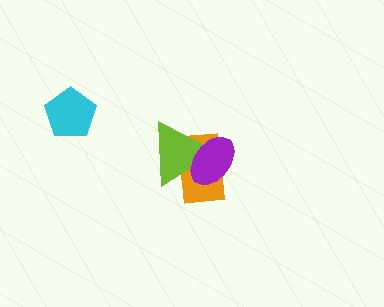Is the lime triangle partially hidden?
Yes, it is partially covered by another shape.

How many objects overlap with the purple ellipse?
2 objects overlap with the purple ellipse.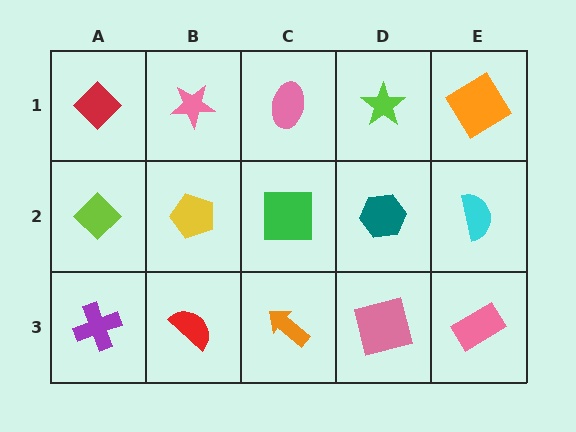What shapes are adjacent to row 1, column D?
A teal hexagon (row 2, column D), a pink ellipse (row 1, column C), an orange diamond (row 1, column E).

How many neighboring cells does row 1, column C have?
3.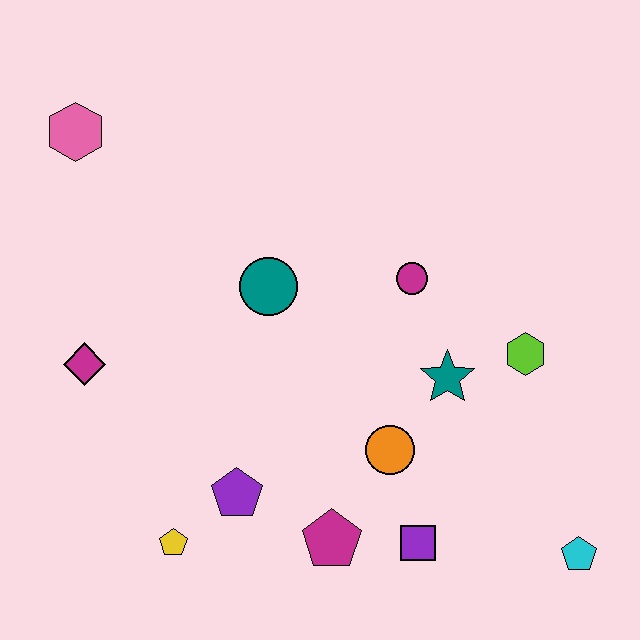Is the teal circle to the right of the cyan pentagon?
No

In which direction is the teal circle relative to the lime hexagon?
The teal circle is to the left of the lime hexagon.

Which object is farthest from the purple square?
The pink hexagon is farthest from the purple square.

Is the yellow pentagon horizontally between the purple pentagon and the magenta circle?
No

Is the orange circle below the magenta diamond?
Yes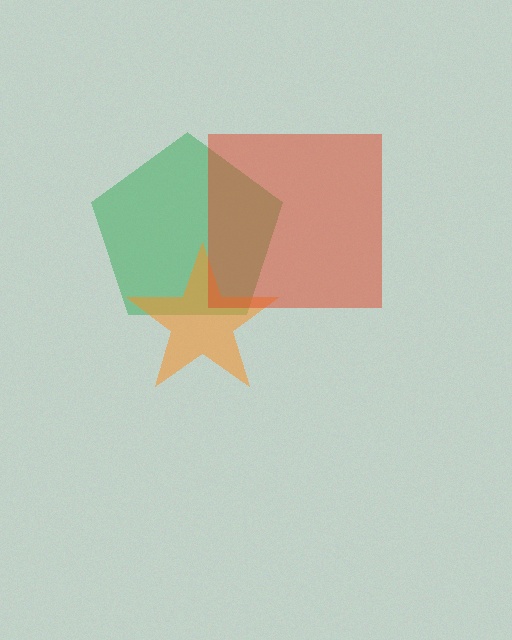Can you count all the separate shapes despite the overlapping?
Yes, there are 3 separate shapes.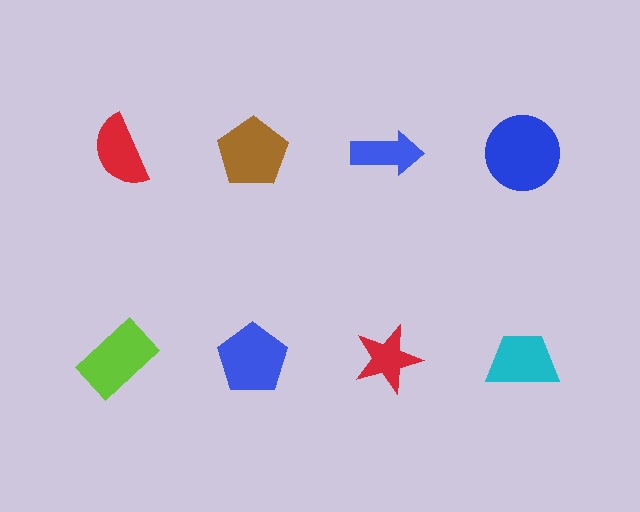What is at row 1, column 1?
A red semicircle.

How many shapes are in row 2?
4 shapes.